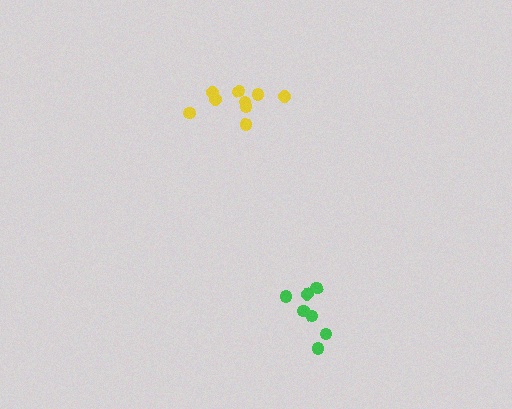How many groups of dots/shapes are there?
There are 2 groups.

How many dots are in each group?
Group 1: 9 dots, Group 2: 7 dots (16 total).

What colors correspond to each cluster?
The clusters are colored: yellow, green.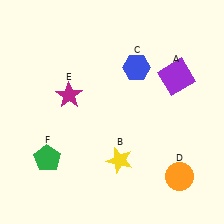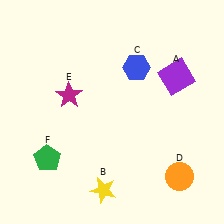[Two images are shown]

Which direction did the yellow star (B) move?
The yellow star (B) moved down.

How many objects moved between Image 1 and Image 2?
1 object moved between the two images.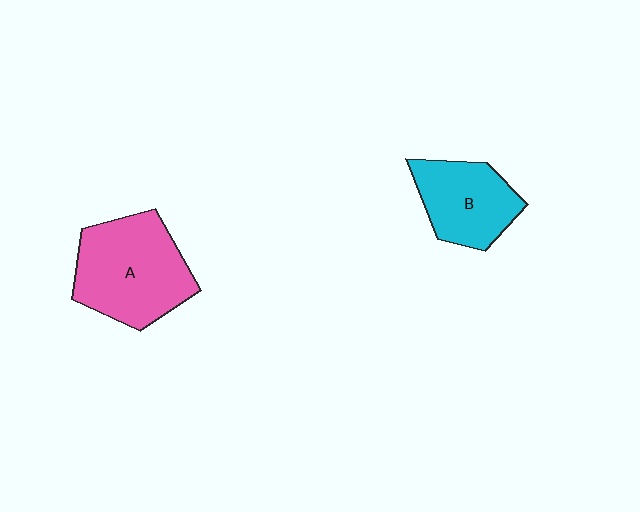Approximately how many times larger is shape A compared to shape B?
Approximately 1.4 times.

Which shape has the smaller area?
Shape B (cyan).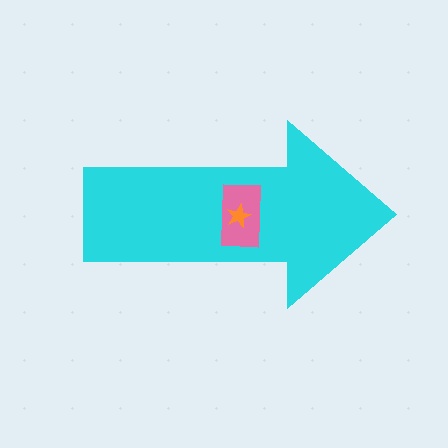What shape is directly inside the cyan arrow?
The pink rectangle.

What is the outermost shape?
The cyan arrow.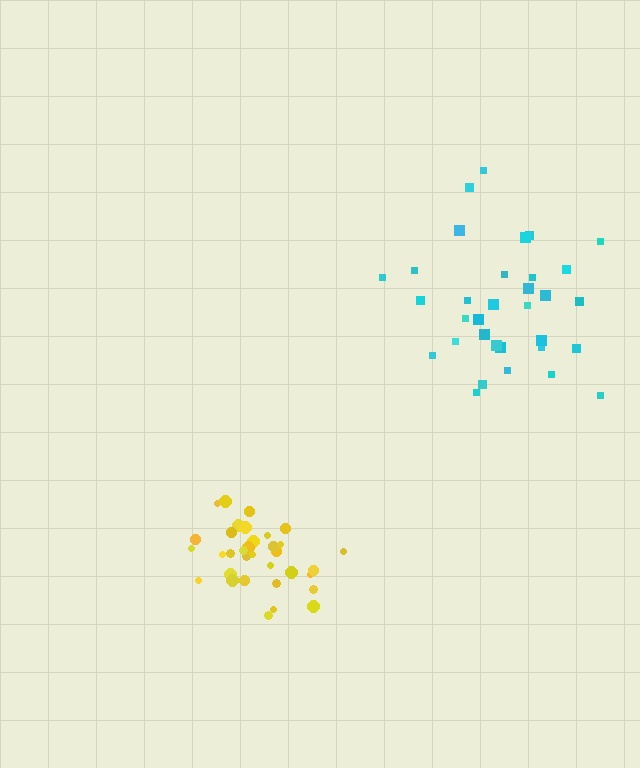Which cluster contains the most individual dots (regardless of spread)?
Yellow (34).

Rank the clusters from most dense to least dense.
yellow, cyan.